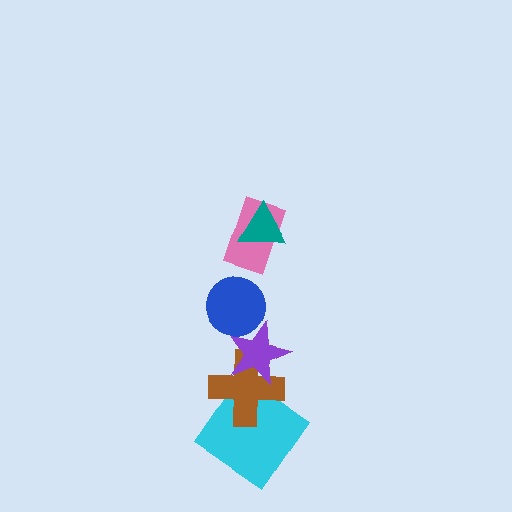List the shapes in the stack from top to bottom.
From top to bottom: the teal triangle, the pink rectangle, the blue circle, the purple star, the brown cross, the cyan diamond.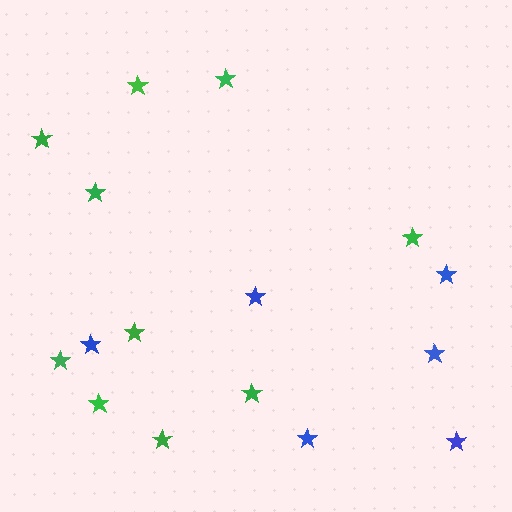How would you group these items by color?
There are 2 groups: one group of blue stars (6) and one group of green stars (10).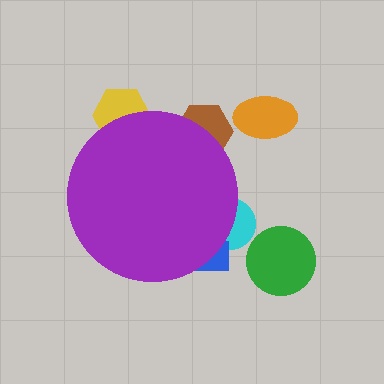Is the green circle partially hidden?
No, the green circle is fully visible.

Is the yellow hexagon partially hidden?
Yes, the yellow hexagon is partially hidden behind the purple circle.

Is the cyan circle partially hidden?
Yes, the cyan circle is partially hidden behind the purple circle.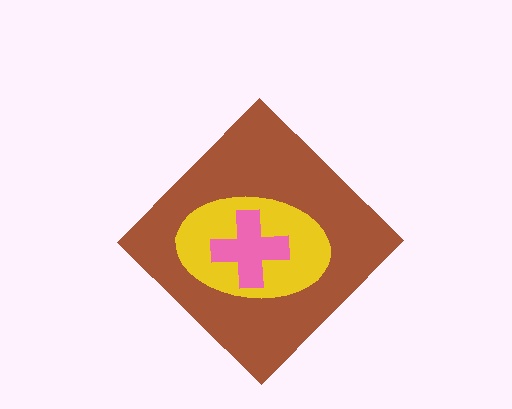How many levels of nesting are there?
3.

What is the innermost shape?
The pink cross.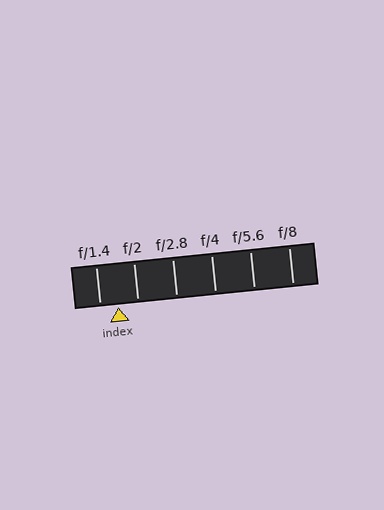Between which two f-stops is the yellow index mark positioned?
The index mark is between f/1.4 and f/2.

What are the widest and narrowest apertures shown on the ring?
The widest aperture shown is f/1.4 and the narrowest is f/8.